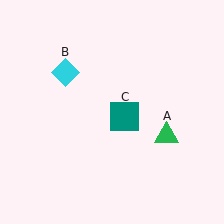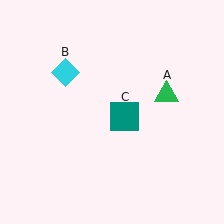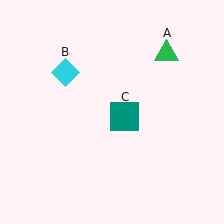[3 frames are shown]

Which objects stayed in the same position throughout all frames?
Cyan diamond (object B) and teal square (object C) remained stationary.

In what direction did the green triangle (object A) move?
The green triangle (object A) moved up.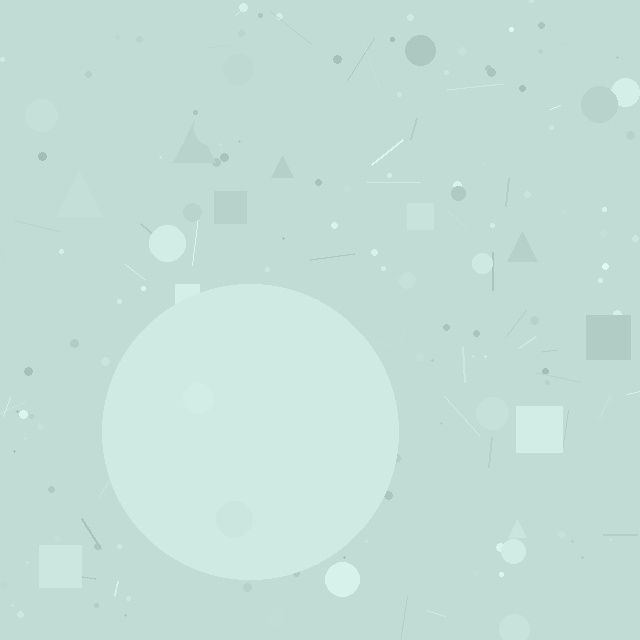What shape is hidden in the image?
A circle is hidden in the image.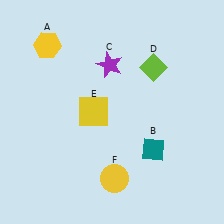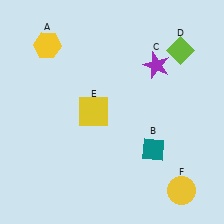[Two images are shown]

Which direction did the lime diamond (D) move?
The lime diamond (D) moved right.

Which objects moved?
The objects that moved are: the purple star (C), the lime diamond (D), the yellow circle (F).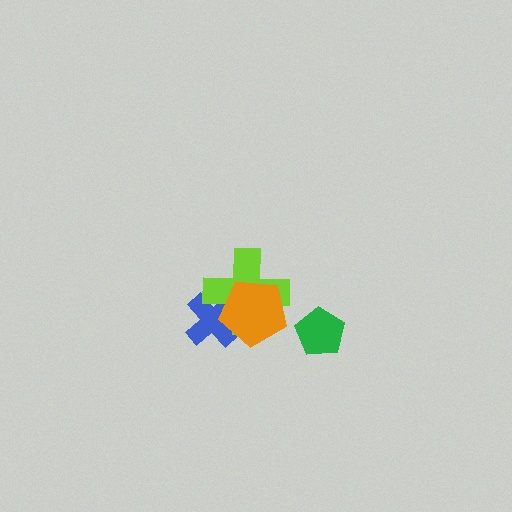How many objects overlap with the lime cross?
2 objects overlap with the lime cross.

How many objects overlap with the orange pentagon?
2 objects overlap with the orange pentagon.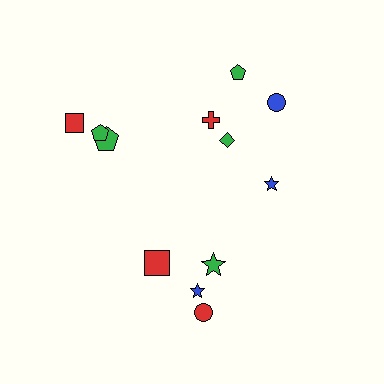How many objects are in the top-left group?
There are 3 objects.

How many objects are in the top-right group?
There are 5 objects.